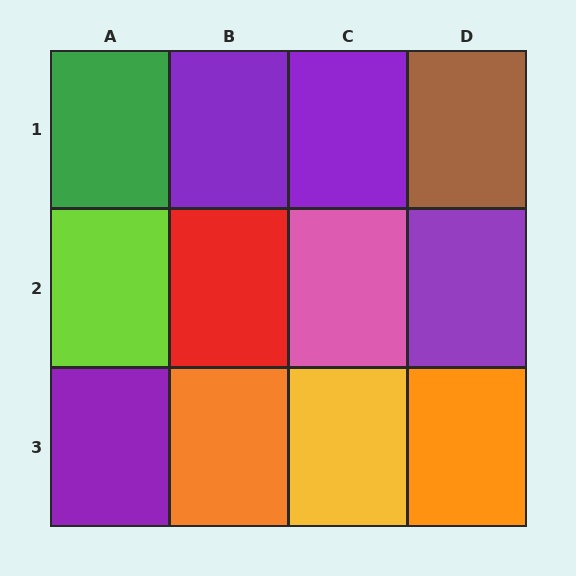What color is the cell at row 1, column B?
Purple.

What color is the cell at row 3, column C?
Yellow.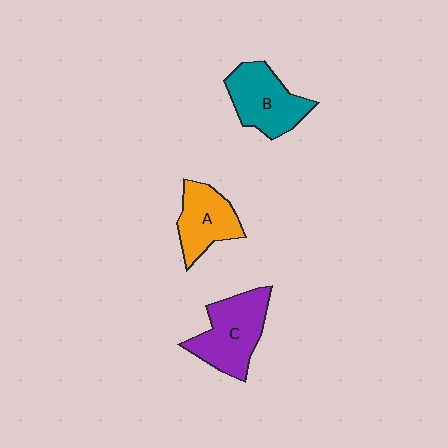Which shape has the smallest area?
Shape A (orange).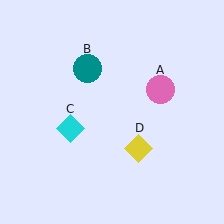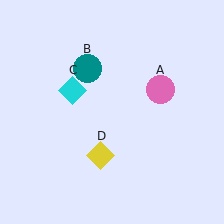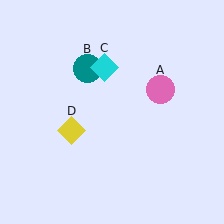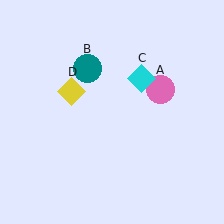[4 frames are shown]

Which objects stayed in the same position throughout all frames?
Pink circle (object A) and teal circle (object B) remained stationary.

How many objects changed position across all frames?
2 objects changed position: cyan diamond (object C), yellow diamond (object D).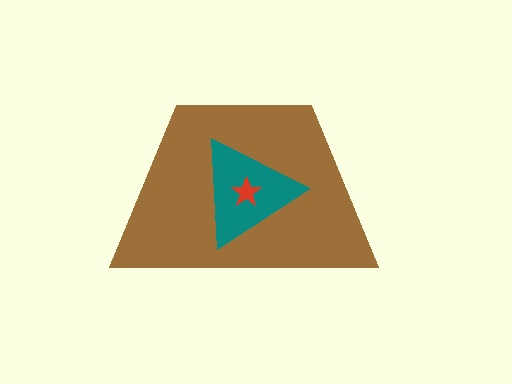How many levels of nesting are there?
3.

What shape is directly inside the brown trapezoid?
The teal triangle.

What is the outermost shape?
The brown trapezoid.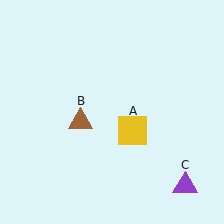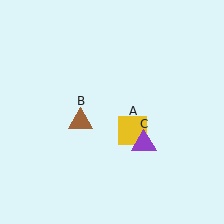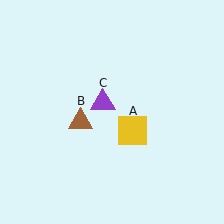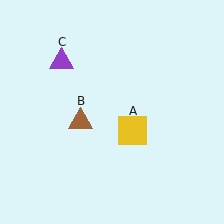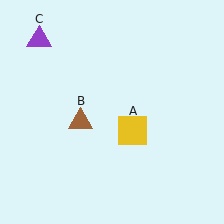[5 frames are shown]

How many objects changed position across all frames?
1 object changed position: purple triangle (object C).